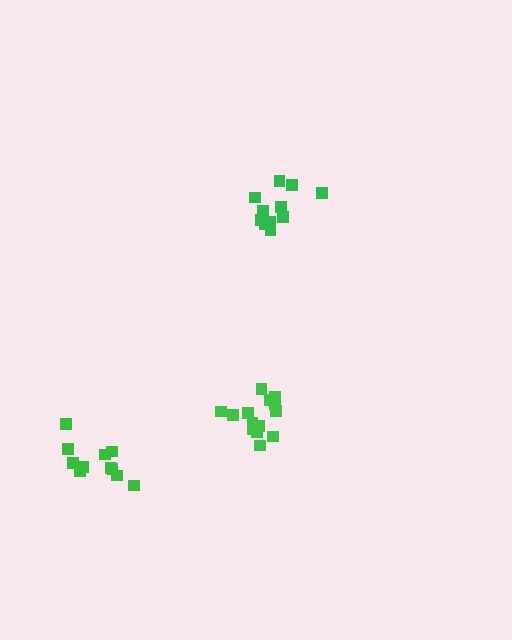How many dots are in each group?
Group 1: 14 dots, Group 2: 11 dots, Group 3: 11 dots (36 total).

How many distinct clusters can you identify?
There are 3 distinct clusters.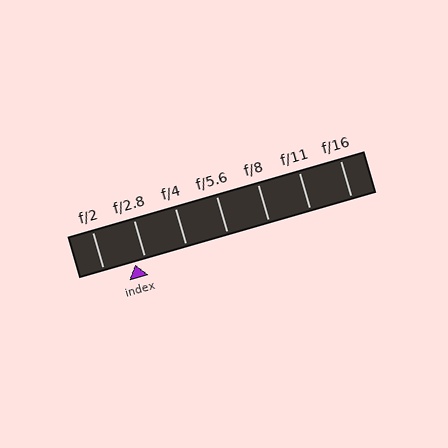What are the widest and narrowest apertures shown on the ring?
The widest aperture shown is f/2 and the narrowest is f/16.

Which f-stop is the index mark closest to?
The index mark is closest to f/2.8.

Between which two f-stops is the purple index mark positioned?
The index mark is between f/2 and f/2.8.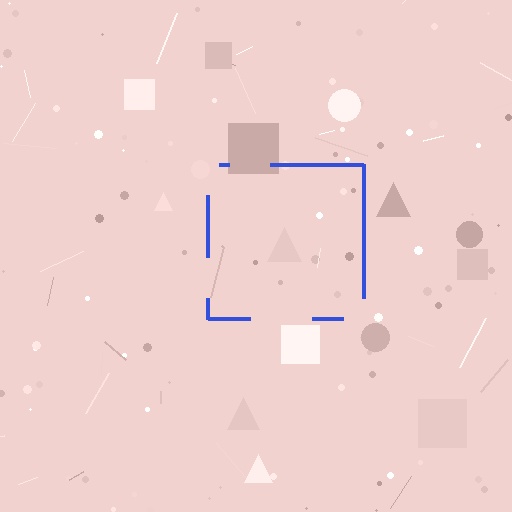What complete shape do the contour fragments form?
The contour fragments form a square.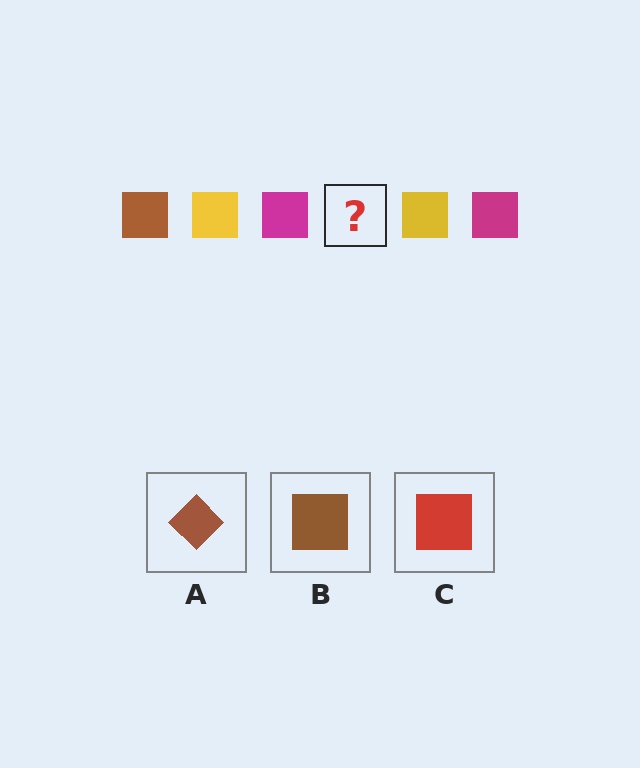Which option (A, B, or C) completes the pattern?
B.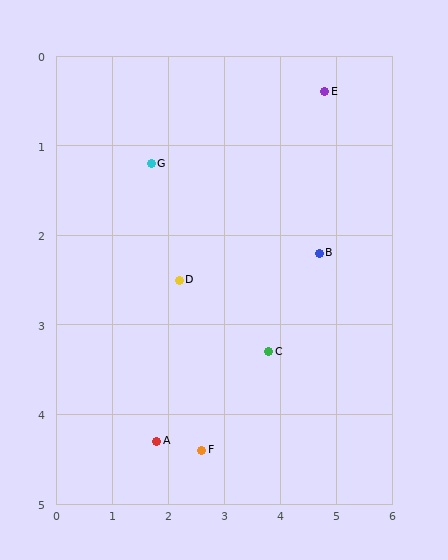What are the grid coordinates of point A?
Point A is at approximately (1.8, 4.3).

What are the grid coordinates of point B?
Point B is at approximately (4.7, 2.2).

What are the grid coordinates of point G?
Point G is at approximately (1.7, 1.2).